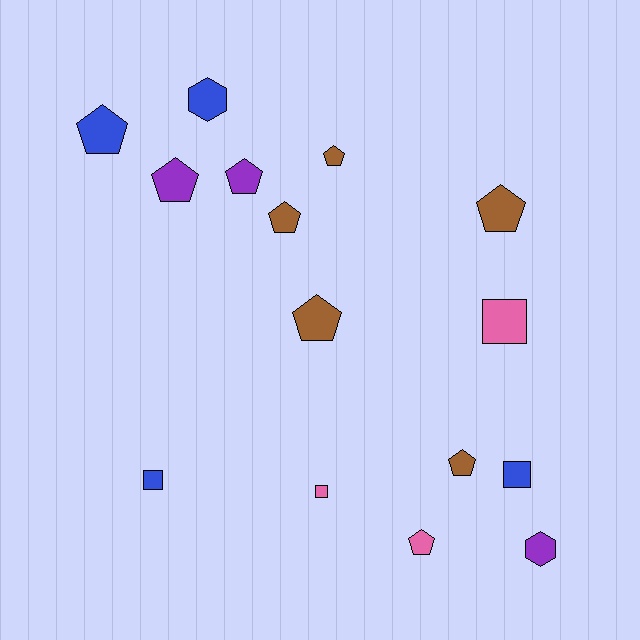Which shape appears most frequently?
Pentagon, with 9 objects.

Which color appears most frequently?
Brown, with 5 objects.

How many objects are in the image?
There are 15 objects.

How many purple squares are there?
There are no purple squares.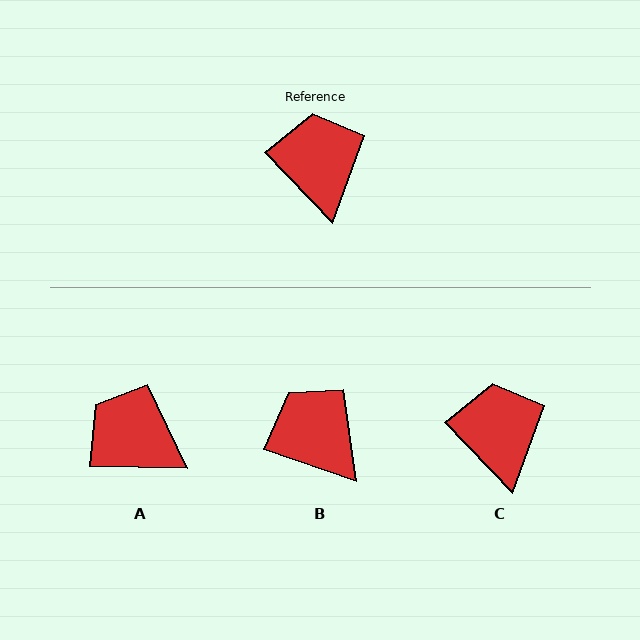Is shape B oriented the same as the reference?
No, it is off by about 27 degrees.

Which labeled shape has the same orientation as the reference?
C.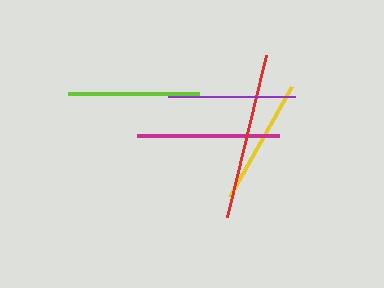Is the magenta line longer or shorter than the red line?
The red line is longer than the magenta line.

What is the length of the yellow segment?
The yellow segment is approximately 127 pixels long.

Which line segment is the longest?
The red line is the longest at approximately 166 pixels.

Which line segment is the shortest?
The purple line is the shortest at approximately 127 pixels.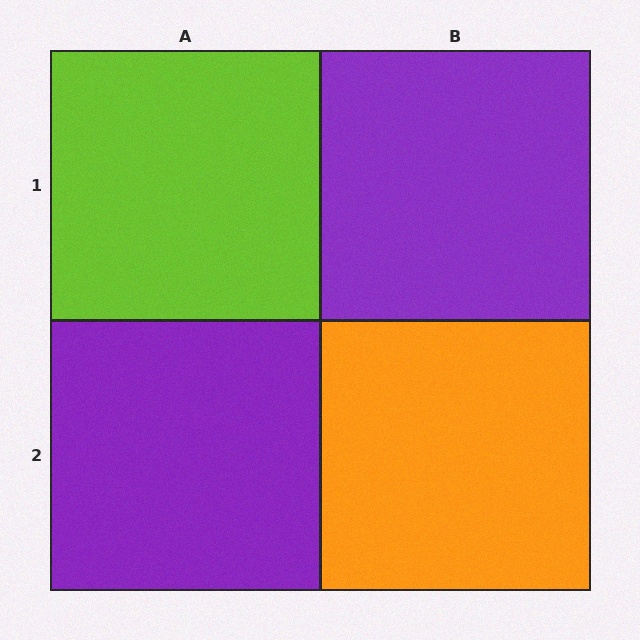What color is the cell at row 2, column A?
Purple.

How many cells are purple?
2 cells are purple.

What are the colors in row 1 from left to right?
Lime, purple.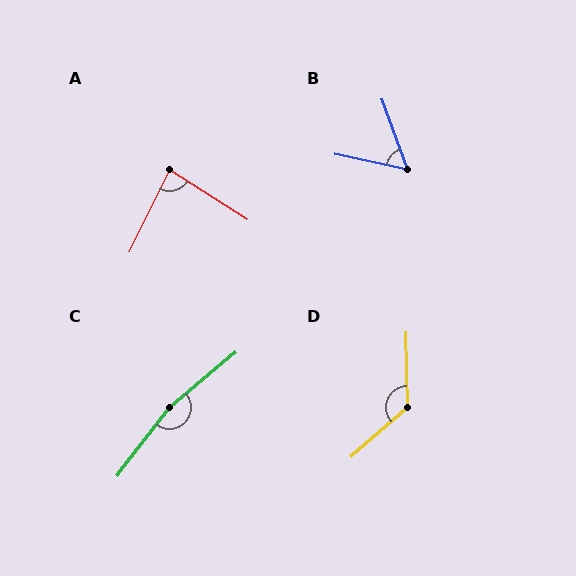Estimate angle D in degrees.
Approximately 130 degrees.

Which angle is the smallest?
B, at approximately 58 degrees.